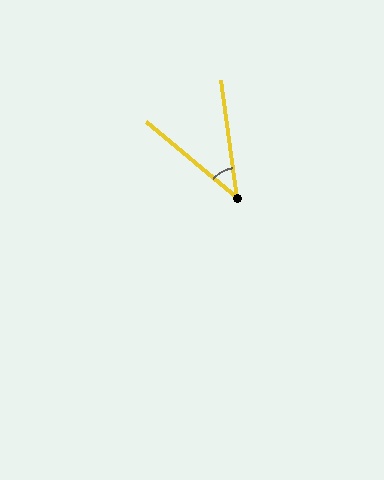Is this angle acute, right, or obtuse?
It is acute.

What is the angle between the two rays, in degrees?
Approximately 43 degrees.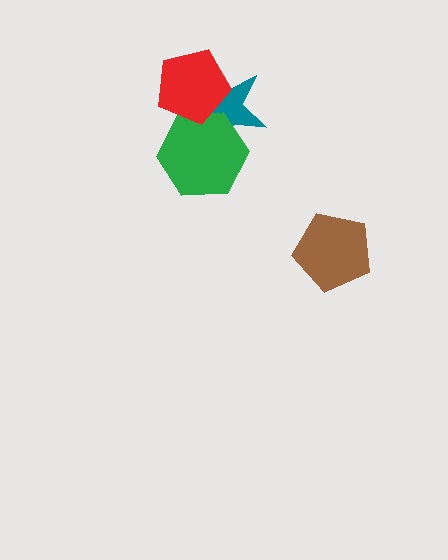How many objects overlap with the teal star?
2 objects overlap with the teal star.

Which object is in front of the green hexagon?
The red pentagon is in front of the green hexagon.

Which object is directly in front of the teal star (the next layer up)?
The green hexagon is directly in front of the teal star.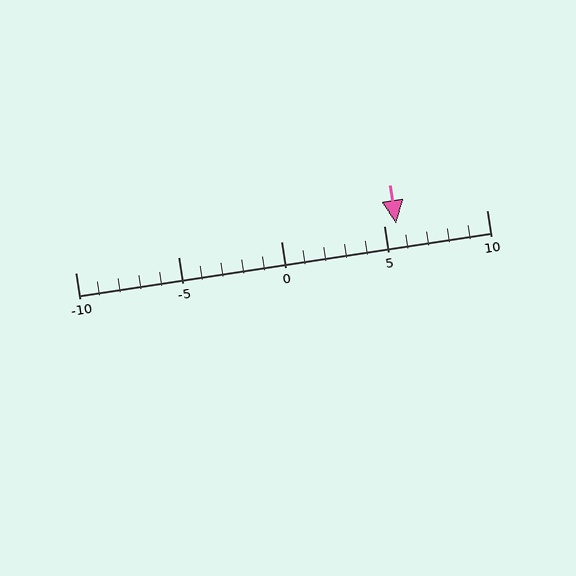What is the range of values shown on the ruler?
The ruler shows values from -10 to 10.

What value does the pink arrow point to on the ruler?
The pink arrow points to approximately 6.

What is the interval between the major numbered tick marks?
The major tick marks are spaced 5 units apart.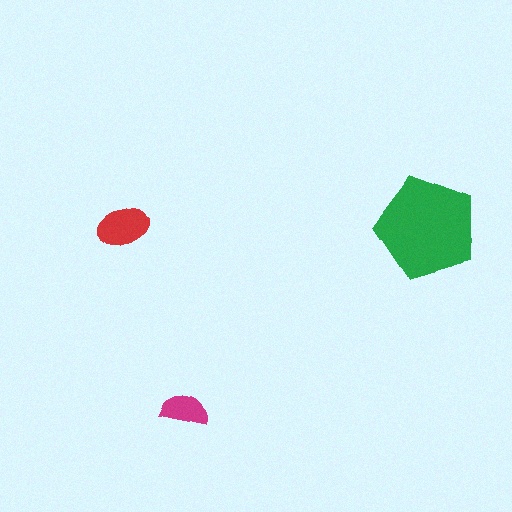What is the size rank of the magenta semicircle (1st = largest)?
3rd.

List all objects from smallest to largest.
The magenta semicircle, the red ellipse, the green pentagon.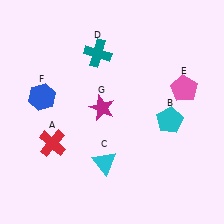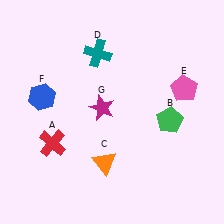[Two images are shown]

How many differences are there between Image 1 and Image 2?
There are 2 differences between the two images.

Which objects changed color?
B changed from cyan to green. C changed from cyan to orange.